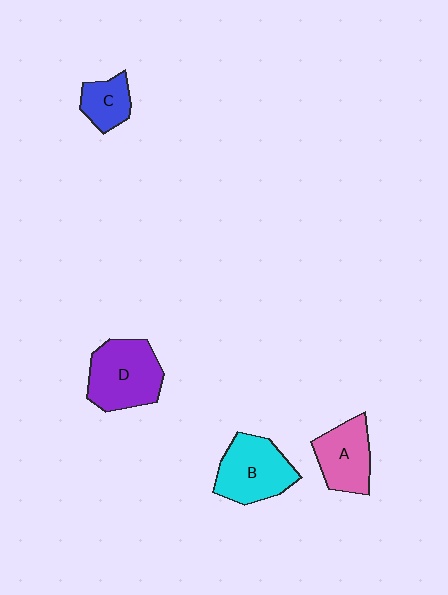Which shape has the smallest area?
Shape C (blue).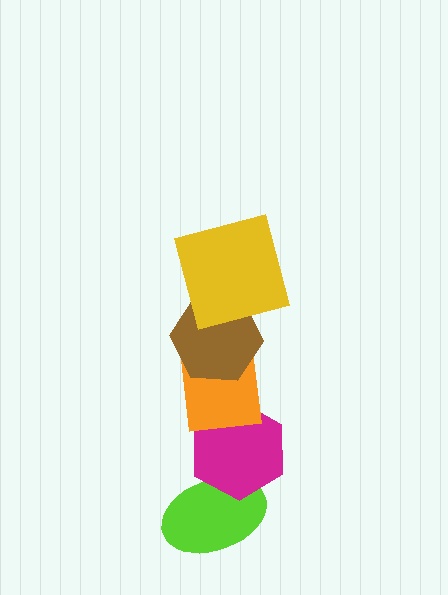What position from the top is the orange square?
The orange square is 3rd from the top.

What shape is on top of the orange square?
The brown hexagon is on top of the orange square.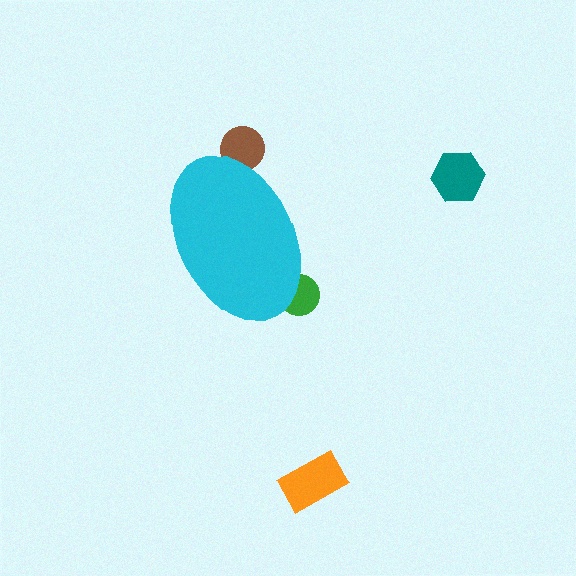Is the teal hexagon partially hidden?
No, the teal hexagon is fully visible.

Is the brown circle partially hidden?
Yes, the brown circle is partially hidden behind the cyan ellipse.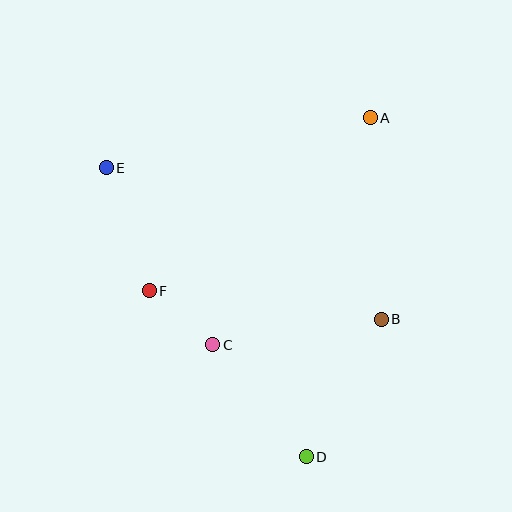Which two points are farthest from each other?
Points D and E are farthest from each other.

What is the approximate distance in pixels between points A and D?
The distance between A and D is approximately 345 pixels.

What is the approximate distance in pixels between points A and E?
The distance between A and E is approximately 269 pixels.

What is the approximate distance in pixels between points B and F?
The distance between B and F is approximately 234 pixels.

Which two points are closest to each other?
Points C and F are closest to each other.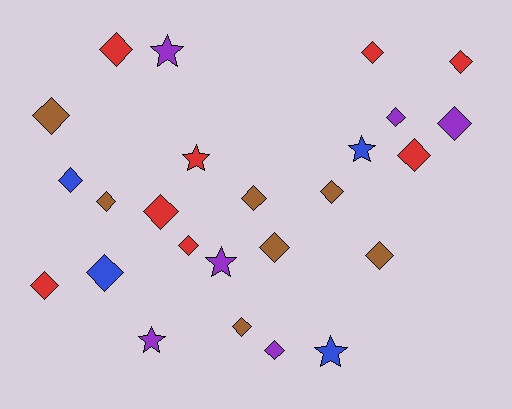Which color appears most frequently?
Red, with 8 objects.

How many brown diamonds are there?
There are 7 brown diamonds.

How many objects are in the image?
There are 25 objects.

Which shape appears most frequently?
Diamond, with 19 objects.